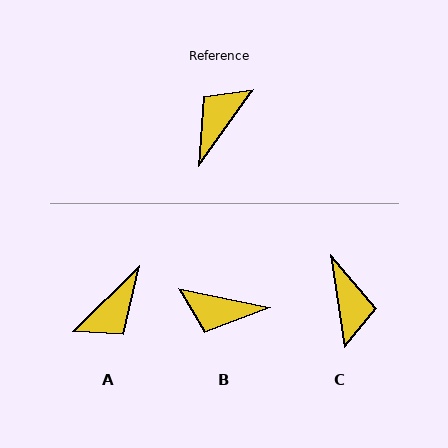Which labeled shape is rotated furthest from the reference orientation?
A, about 170 degrees away.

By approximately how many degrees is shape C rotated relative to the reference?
Approximately 136 degrees clockwise.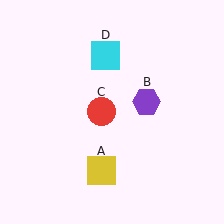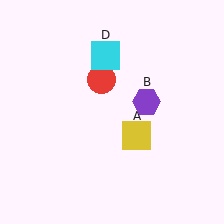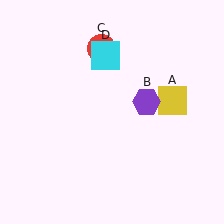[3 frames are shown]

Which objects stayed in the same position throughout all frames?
Purple hexagon (object B) and cyan square (object D) remained stationary.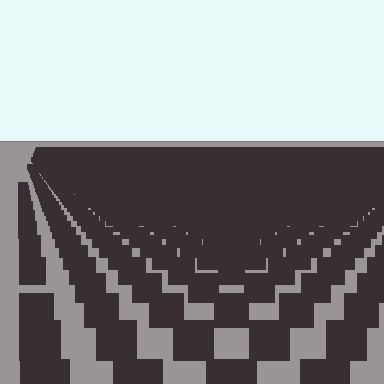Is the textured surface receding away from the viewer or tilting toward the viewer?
The surface is receding away from the viewer. Texture elements get smaller and denser toward the top.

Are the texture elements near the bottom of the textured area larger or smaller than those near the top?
Larger. Near the bottom, elements are closer to the viewer and appear at a bigger on-screen size.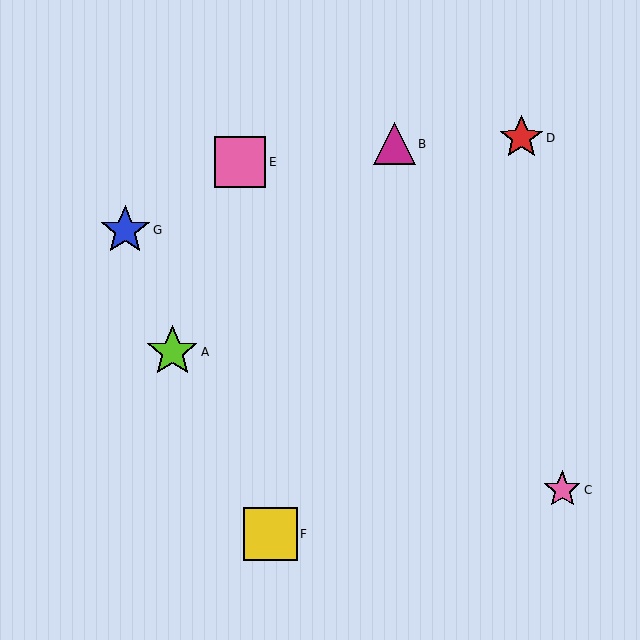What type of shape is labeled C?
Shape C is a pink star.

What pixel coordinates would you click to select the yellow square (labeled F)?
Click at (271, 534) to select the yellow square F.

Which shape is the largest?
The yellow square (labeled F) is the largest.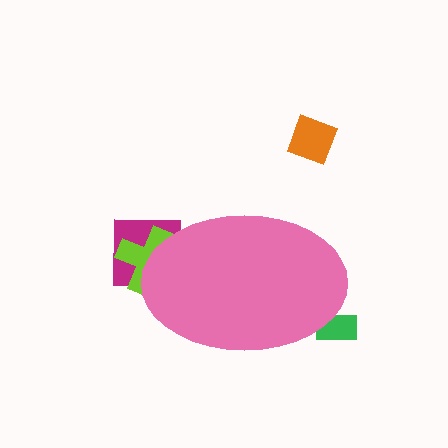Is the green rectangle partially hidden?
Yes, the green rectangle is partially hidden behind the pink ellipse.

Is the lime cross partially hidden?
Yes, the lime cross is partially hidden behind the pink ellipse.